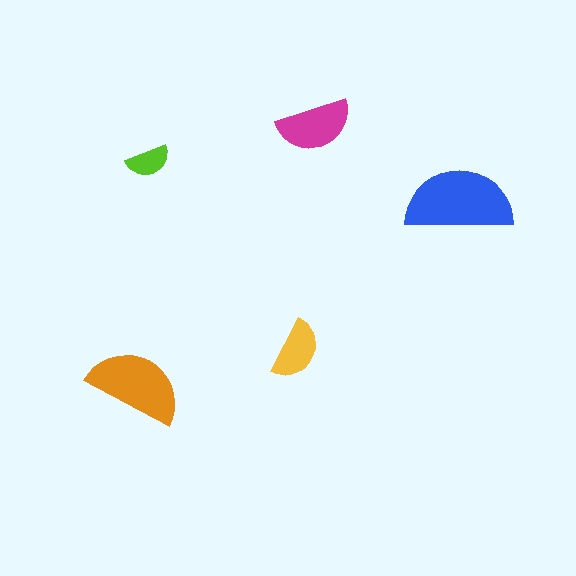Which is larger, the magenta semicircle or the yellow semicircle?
The magenta one.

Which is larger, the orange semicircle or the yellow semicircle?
The orange one.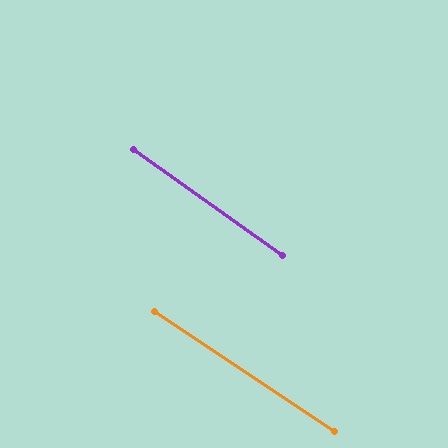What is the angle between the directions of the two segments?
Approximately 2 degrees.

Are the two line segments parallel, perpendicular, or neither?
Parallel — their directions differ by only 1.6°.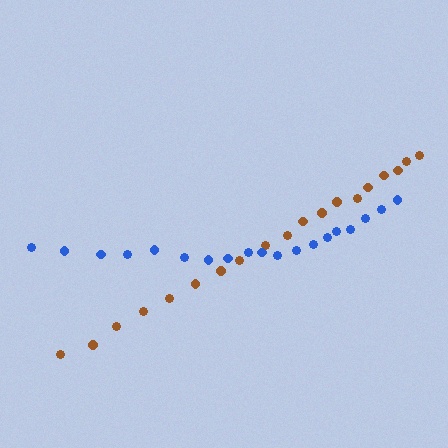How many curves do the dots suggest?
There are 2 distinct paths.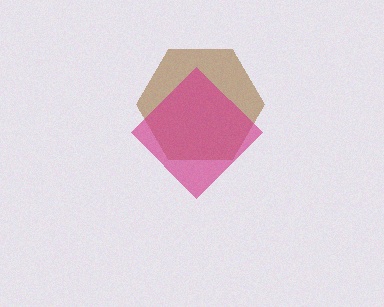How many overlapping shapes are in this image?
There are 2 overlapping shapes in the image.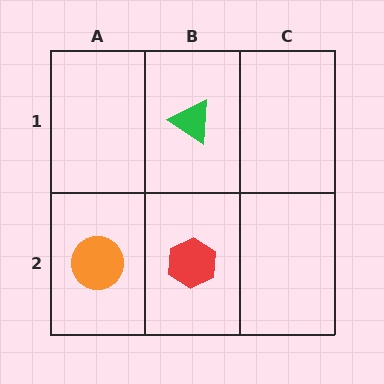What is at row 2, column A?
An orange circle.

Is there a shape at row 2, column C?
No, that cell is empty.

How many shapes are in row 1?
1 shape.